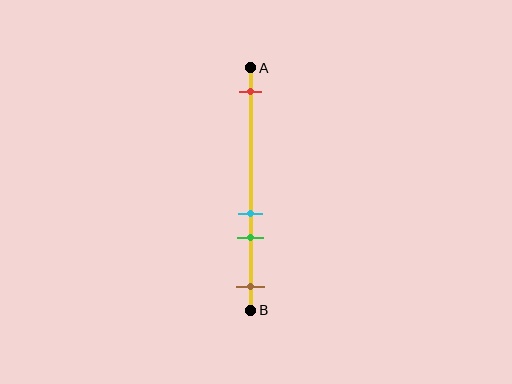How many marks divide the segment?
There are 4 marks dividing the segment.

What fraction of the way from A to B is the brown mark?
The brown mark is approximately 90% (0.9) of the way from A to B.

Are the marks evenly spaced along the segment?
No, the marks are not evenly spaced.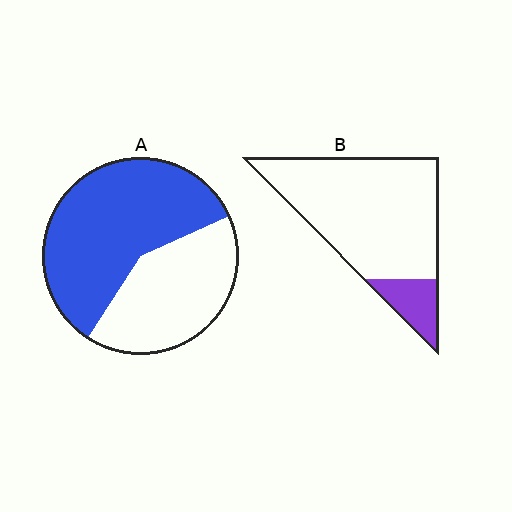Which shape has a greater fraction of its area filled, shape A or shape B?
Shape A.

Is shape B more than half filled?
No.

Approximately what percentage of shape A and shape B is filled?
A is approximately 60% and B is approximately 15%.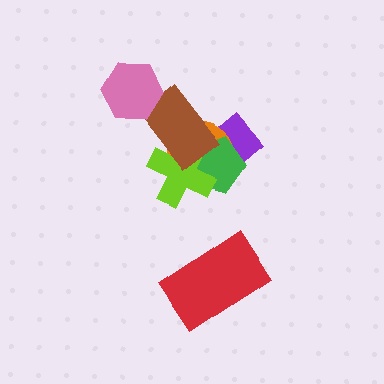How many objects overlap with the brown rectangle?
5 objects overlap with the brown rectangle.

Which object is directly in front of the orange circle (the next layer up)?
The green pentagon is directly in front of the orange circle.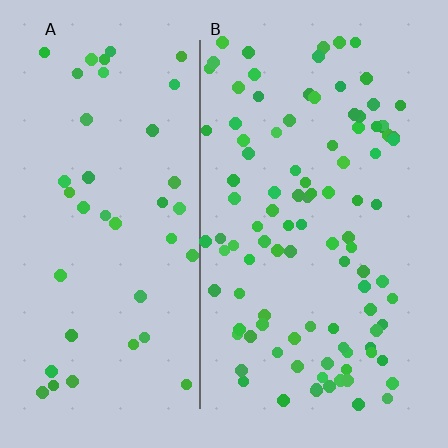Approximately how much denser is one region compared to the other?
Approximately 2.5× — region B over region A.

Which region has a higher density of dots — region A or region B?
B (the right).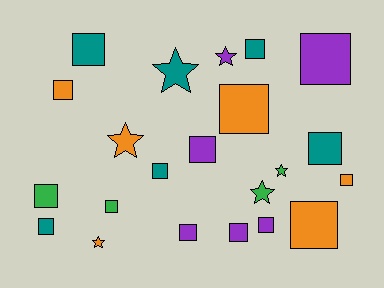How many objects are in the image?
There are 22 objects.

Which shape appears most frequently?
Square, with 16 objects.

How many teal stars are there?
There is 1 teal star.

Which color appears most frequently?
Teal, with 6 objects.